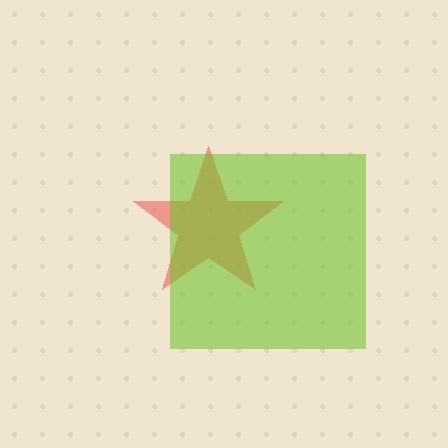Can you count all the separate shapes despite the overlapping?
Yes, there are 2 separate shapes.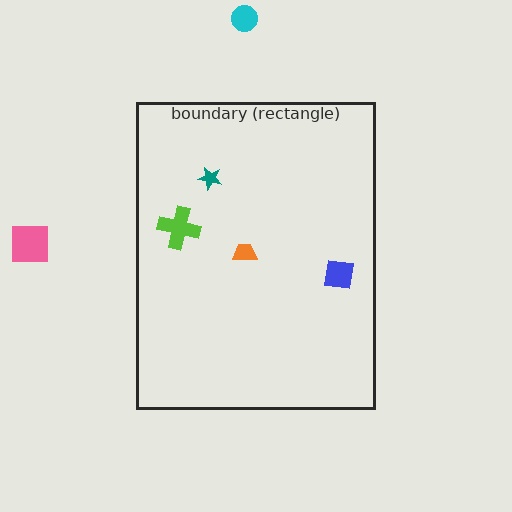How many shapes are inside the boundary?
4 inside, 2 outside.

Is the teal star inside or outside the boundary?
Inside.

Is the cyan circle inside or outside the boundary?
Outside.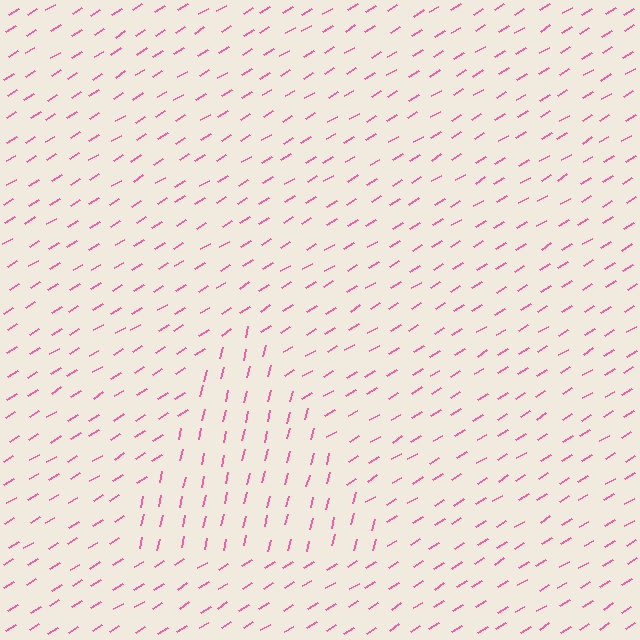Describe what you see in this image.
The image is filled with small pink line segments. A triangle region in the image has lines oriented differently from the surrounding lines, creating a visible texture boundary.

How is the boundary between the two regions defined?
The boundary is defined purely by a change in line orientation (approximately 45 degrees difference). All lines are the same color and thickness.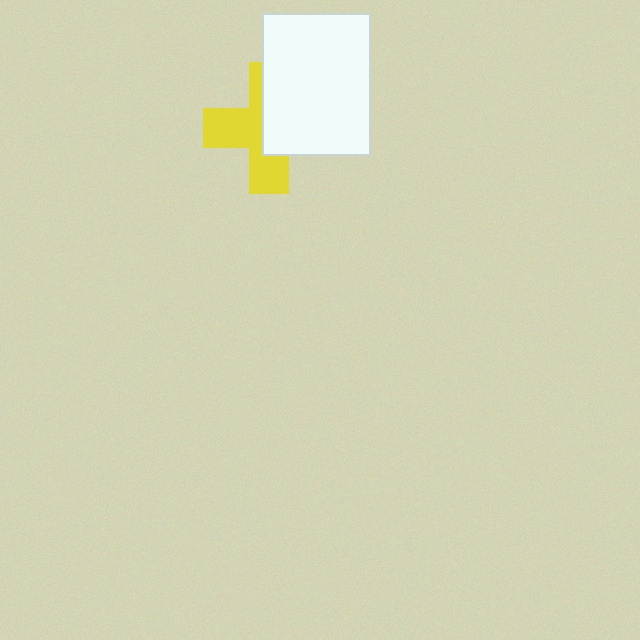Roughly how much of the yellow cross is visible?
About half of it is visible (roughly 50%).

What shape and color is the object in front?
The object in front is a white rectangle.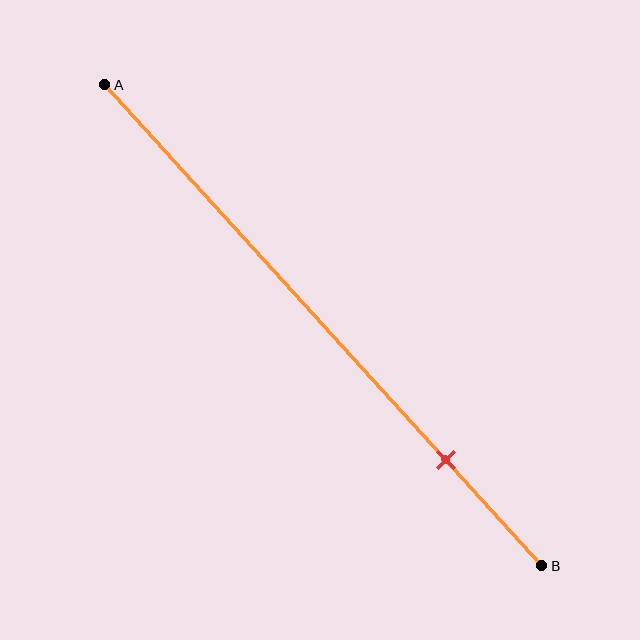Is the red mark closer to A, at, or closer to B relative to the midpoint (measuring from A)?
The red mark is closer to point B than the midpoint of segment AB.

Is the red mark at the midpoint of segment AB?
No, the mark is at about 80% from A, not at the 50% midpoint.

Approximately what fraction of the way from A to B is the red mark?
The red mark is approximately 80% of the way from A to B.